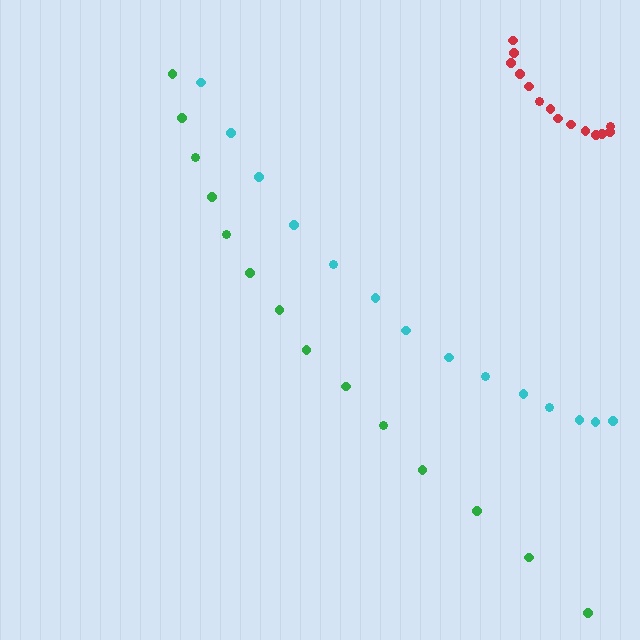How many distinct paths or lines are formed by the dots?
There are 3 distinct paths.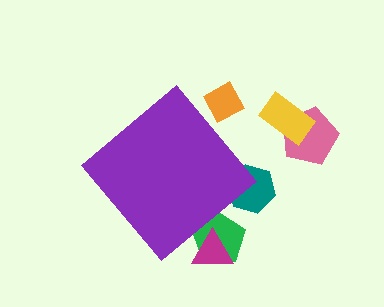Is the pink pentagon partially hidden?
No, the pink pentagon is fully visible.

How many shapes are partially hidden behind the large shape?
4 shapes are partially hidden.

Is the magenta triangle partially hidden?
Yes, the magenta triangle is partially hidden behind the purple diamond.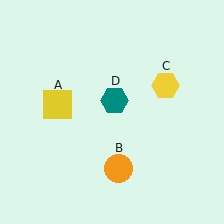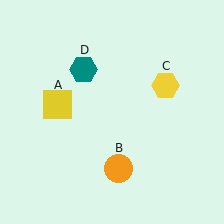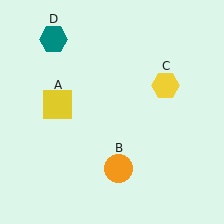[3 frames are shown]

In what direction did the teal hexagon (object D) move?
The teal hexagon (object D) moved up and to the left.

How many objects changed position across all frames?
1 object changed position: teal hexagon (object D).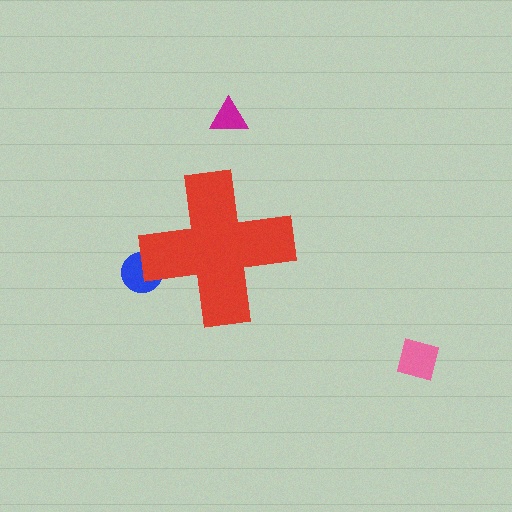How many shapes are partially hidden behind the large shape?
1 shape is partially hidden.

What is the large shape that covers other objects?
A red cross.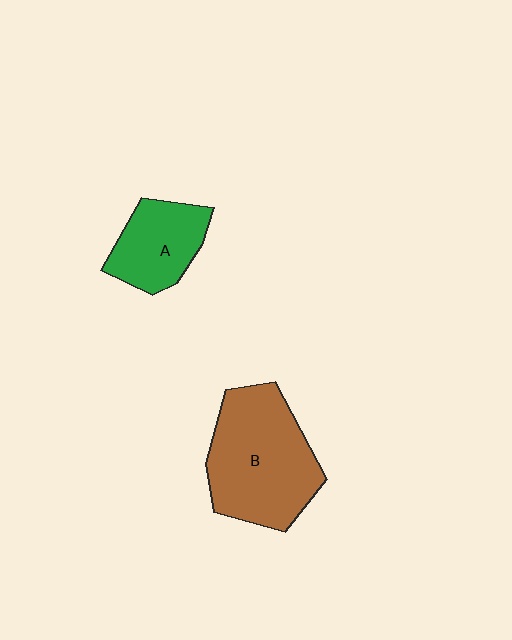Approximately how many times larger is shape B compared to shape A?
Approximately 1.8 times.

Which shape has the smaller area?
Shape A (green).